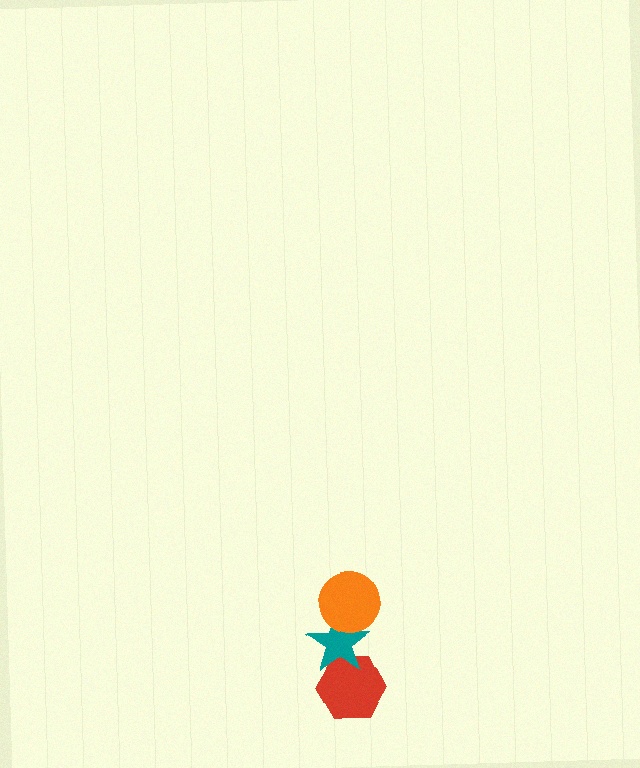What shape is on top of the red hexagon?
The teal star is on top of the red hexagon.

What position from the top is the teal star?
The teal star is 2nd from the top.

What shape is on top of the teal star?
The orange circle is on top of the teal star.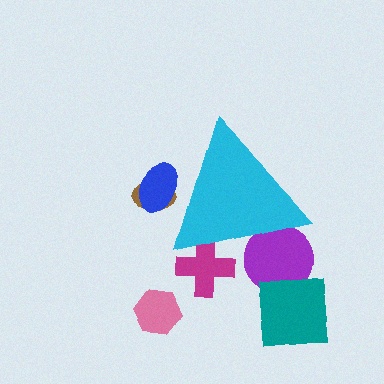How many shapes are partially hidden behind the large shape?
4 shapes are partially hidden.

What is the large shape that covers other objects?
A cyan triangle.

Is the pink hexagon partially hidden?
No, the pink hexagon is fully visible.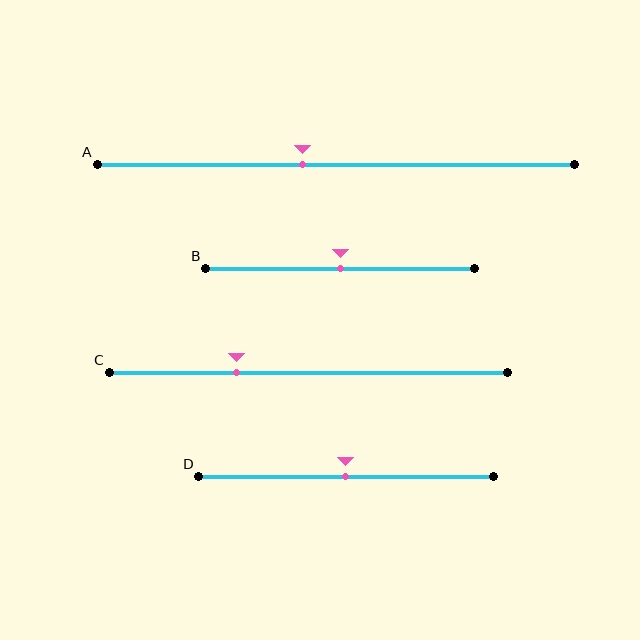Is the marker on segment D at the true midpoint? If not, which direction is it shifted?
Yes, the marker on segment D is at the true midpoint.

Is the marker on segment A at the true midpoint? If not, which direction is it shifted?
No, the marker on segment A is shifted to the left by about 7% of the segment length.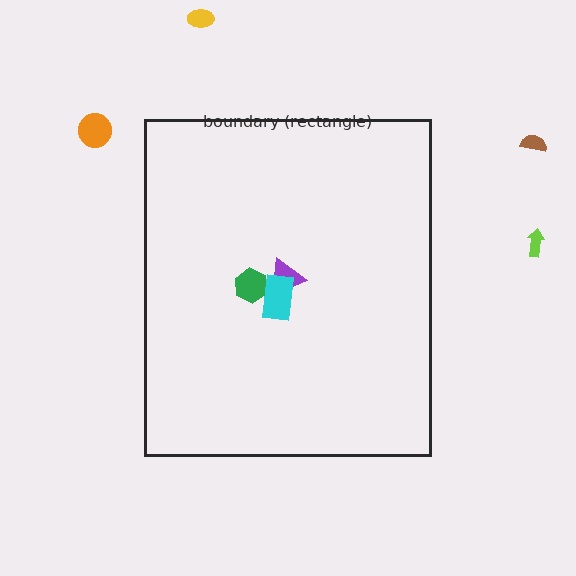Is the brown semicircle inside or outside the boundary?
Outside.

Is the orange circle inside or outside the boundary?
Outside.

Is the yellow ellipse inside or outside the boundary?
Outside.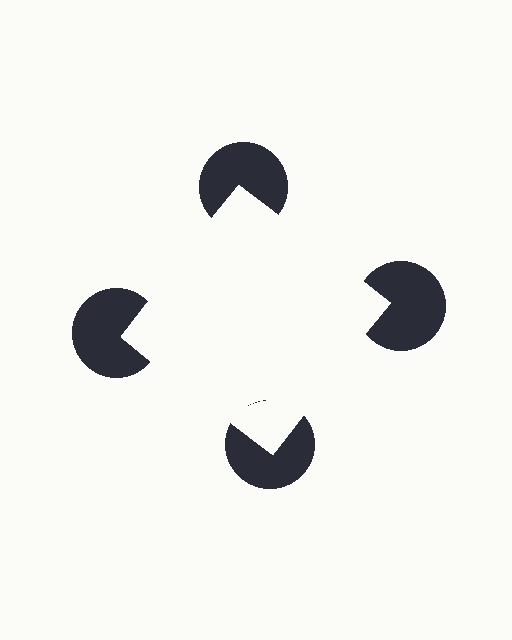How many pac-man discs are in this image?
There are 4 — one at each vertex of the illusory square.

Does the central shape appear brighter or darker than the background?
It typically appears slightly brighter than the background, even though no actual brightness change is drawn.